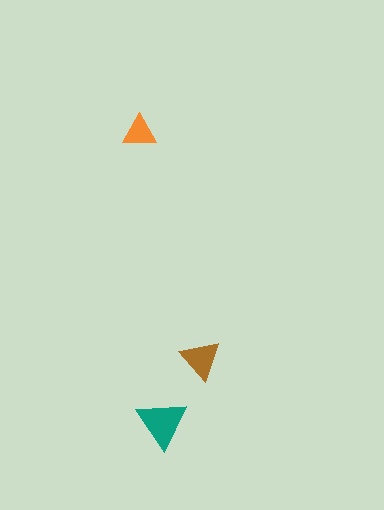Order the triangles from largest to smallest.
the teal one, the brown one, the orange one.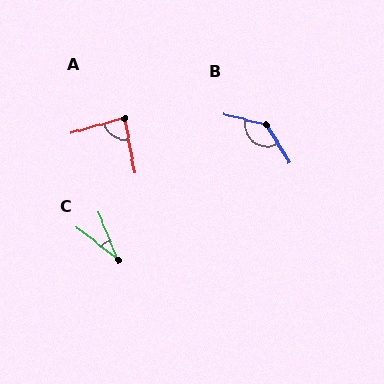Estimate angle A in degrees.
Approximately 84 degrees.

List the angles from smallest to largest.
C (30°), A (84°), B (135°).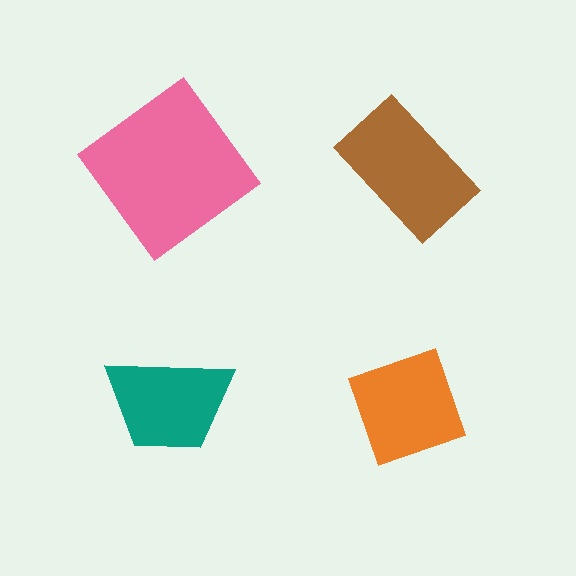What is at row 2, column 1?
A teal trapezoid.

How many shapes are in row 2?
2 shapes.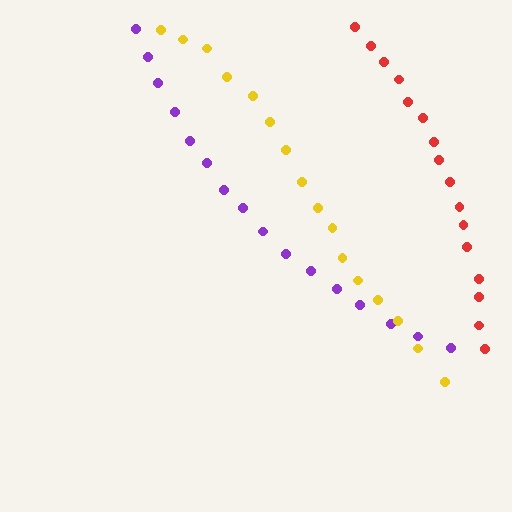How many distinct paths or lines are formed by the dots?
There are 3 distinct paths.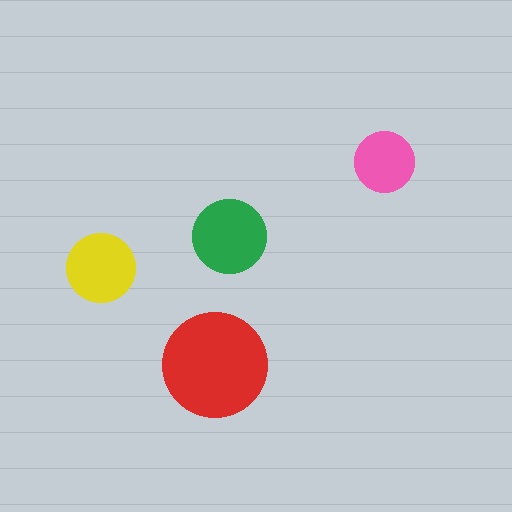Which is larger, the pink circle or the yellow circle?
The yellow one.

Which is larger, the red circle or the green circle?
The red one.